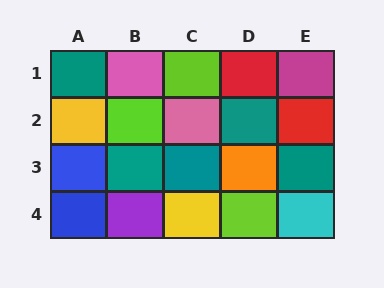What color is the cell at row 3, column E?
Teal.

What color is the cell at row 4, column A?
Blue.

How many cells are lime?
3 cells are lime.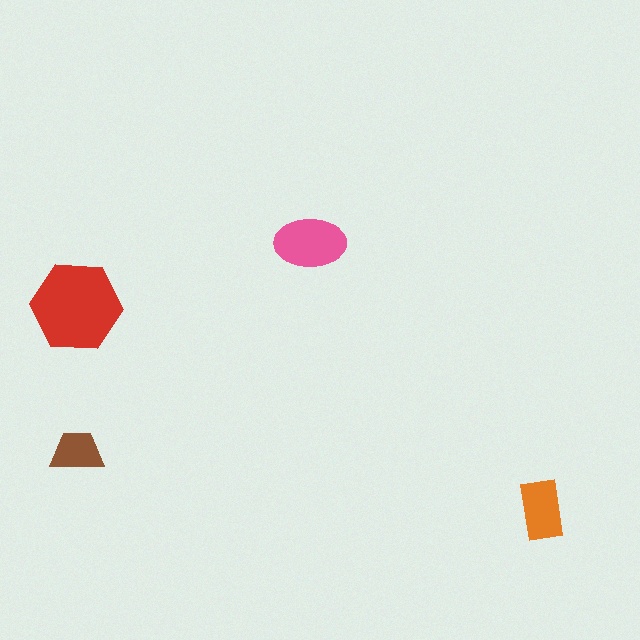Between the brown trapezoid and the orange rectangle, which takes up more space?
The orange rectangle.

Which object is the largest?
The red hexagon.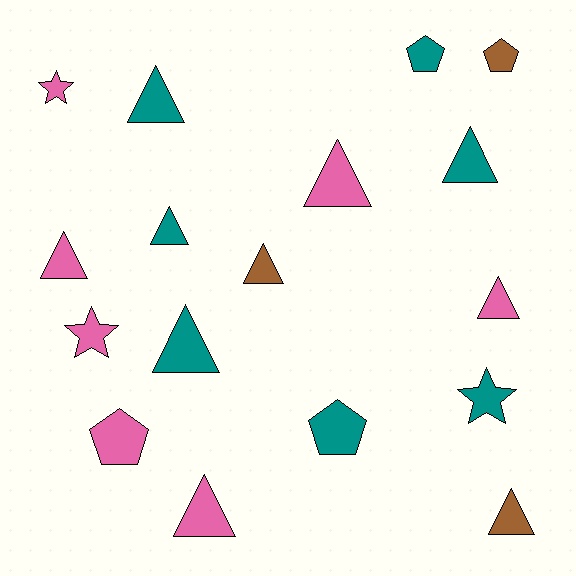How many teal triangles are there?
There are 4 teal triangles.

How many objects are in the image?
There are 17 objects.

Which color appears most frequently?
Pink, with 7 objects.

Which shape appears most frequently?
Triangle, with 10 objects.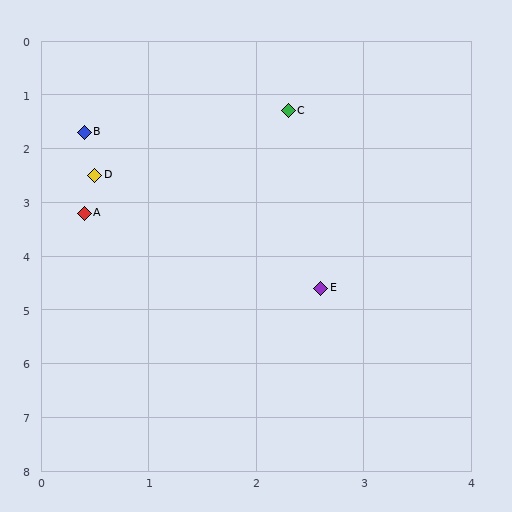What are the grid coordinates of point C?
Point C is at approximately (2.3, 1.3).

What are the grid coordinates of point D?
Point D is at approximately (0.5, 2.5).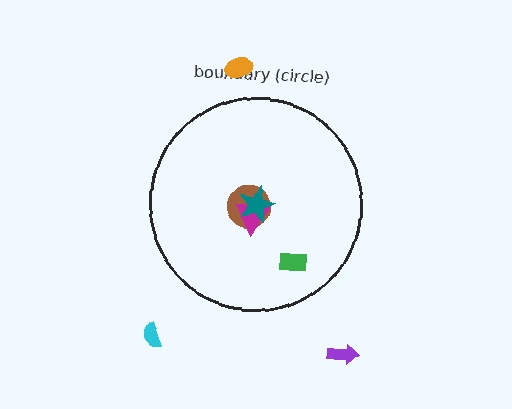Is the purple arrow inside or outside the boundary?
Outside.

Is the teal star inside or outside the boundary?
Inside.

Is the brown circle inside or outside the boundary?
Inside.